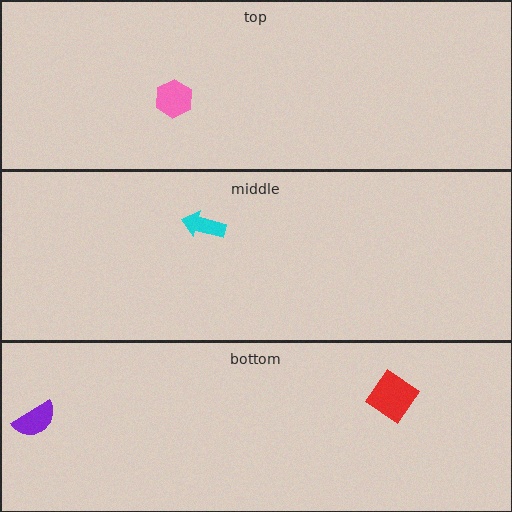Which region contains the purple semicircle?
The bottom region.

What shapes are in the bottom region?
The purple semicircle, the red diamond.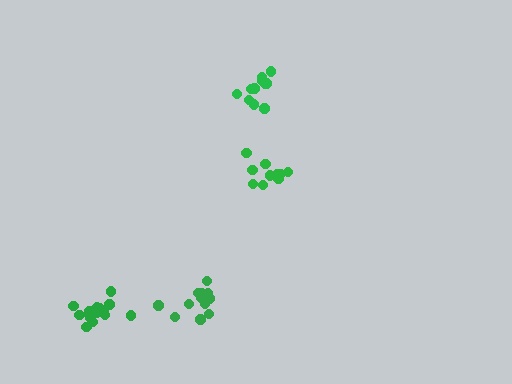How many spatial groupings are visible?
There are 4 spatial groupings.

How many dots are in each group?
Group 1: 10 dots, Group 2: 15 dots, Group 3: 12 dots, Group 4: 11 dots (48 total).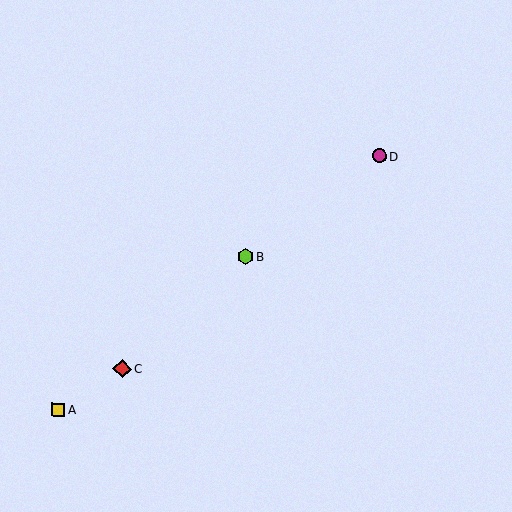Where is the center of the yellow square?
The center of the yellow square is at (58, 410).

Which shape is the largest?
The red diamond (labeled C) is the largest.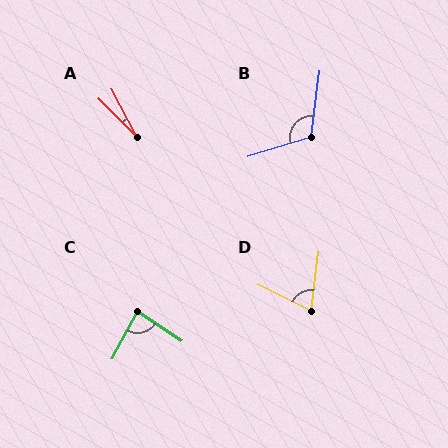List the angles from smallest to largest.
A (17°), D (71°), C (85°), B (114°).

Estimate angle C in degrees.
Approximately 85 degrees.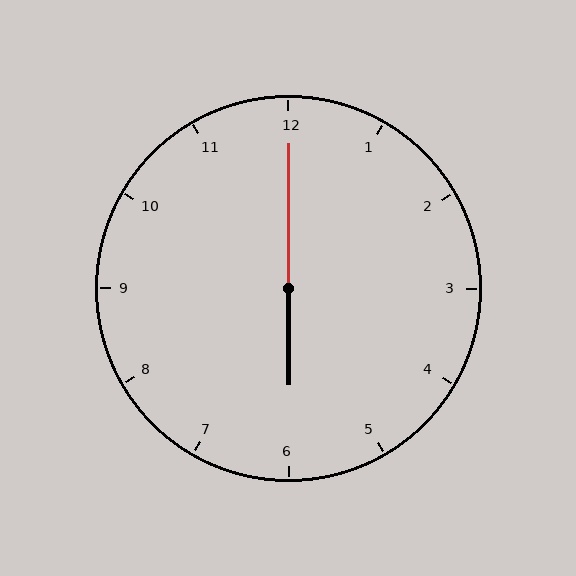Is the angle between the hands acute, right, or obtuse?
It is obtuse.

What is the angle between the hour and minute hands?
Approximately 180 degrees.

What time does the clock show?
6:00.